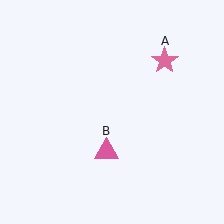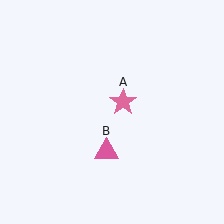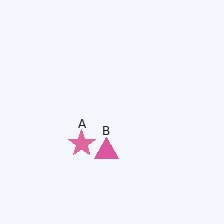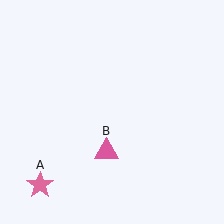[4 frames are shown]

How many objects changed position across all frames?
1 object changed position: pink star (object A).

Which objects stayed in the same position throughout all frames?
Pink triangle (object B) remained stationary.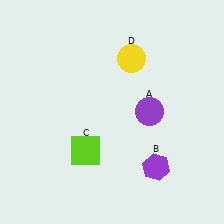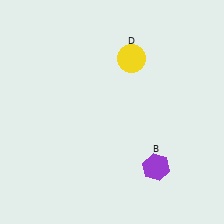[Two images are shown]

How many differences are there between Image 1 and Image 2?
There are 2 differences between the two images.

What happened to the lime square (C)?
The lime square (C) was removed in Image 2. It was in the bottom-left area of Image 1.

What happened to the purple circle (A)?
The purple circle (A) was removed in Image 2. It was in the top-right area of Image 1.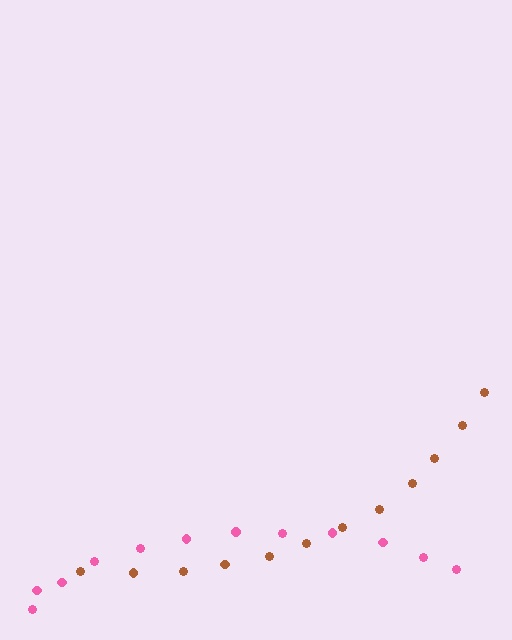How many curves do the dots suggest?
There are 2 distinct paths.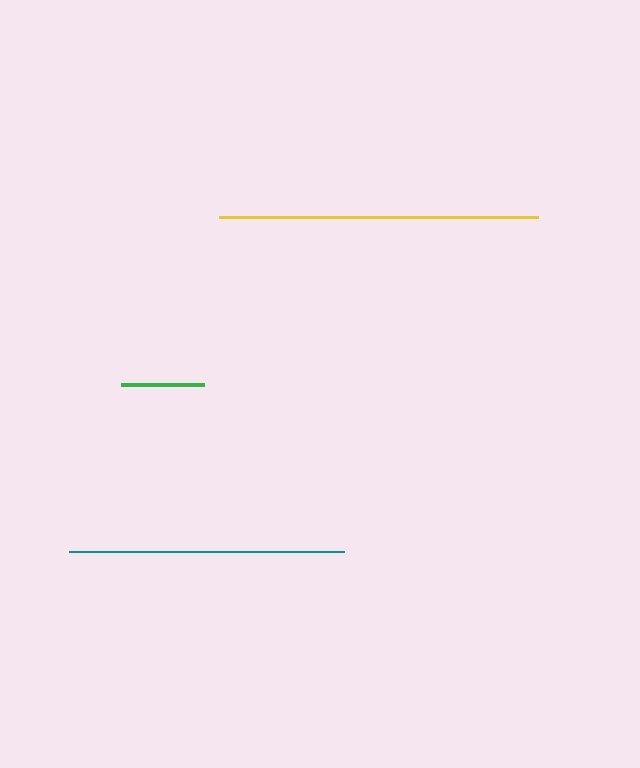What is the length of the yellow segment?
The yellow segment is approximately 319 pixels long.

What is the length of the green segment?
The green segment is approximately 83 pixels long.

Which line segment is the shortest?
The green line is the shortest at approximately 83 pixels.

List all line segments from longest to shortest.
From longest to shortest: yellow, teal, green.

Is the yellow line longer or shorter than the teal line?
The yellow line is longer than the teal line.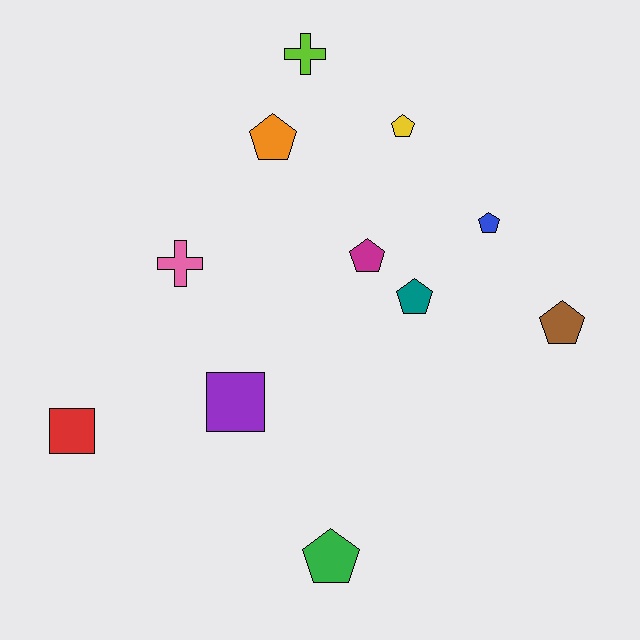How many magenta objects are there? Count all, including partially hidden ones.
There is 1 magenta object.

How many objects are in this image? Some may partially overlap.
There are 11 objects.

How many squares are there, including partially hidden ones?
There are 2 squares.